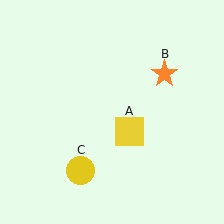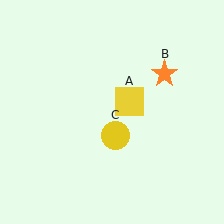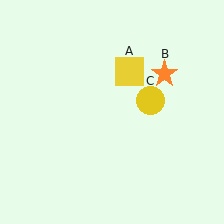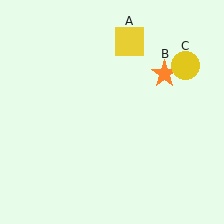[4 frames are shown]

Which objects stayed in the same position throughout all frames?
Orange star (object B) remained stationary.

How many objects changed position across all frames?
2 objects changed position: yellow square (object A), yellow circle (object C).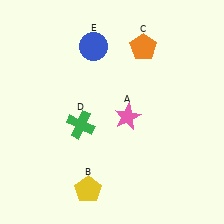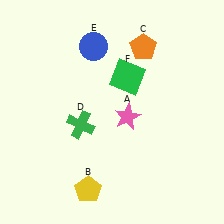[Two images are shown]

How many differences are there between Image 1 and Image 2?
There is 1 difference between the two images.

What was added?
A green square (F) was added in Image 2.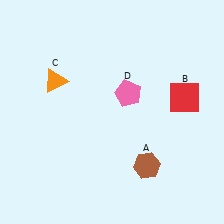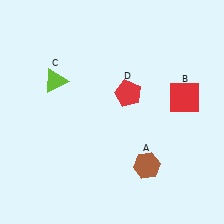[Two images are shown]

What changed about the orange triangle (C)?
In Image 1, C is orange. In Image 2, it changed to lime.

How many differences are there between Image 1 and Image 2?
There are 2 differences between the two images.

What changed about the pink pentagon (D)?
In Image 1, D is pink. In Image 2, it changed to red.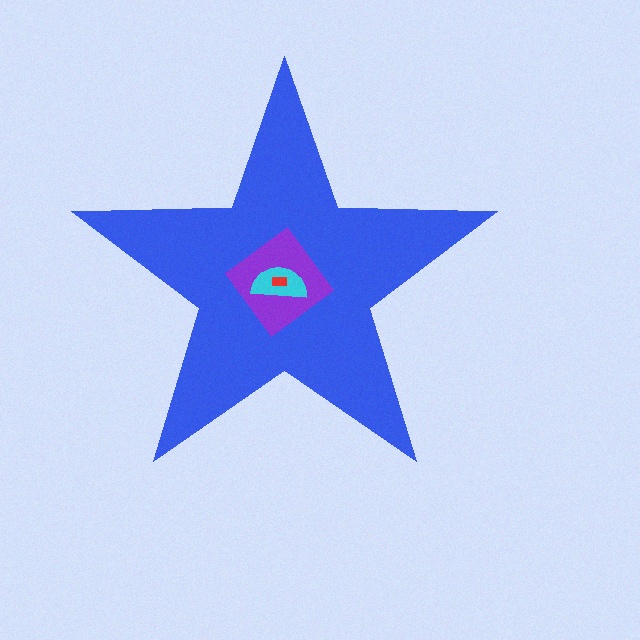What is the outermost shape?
The blue star.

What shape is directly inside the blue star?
The purple diamond.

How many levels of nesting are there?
4.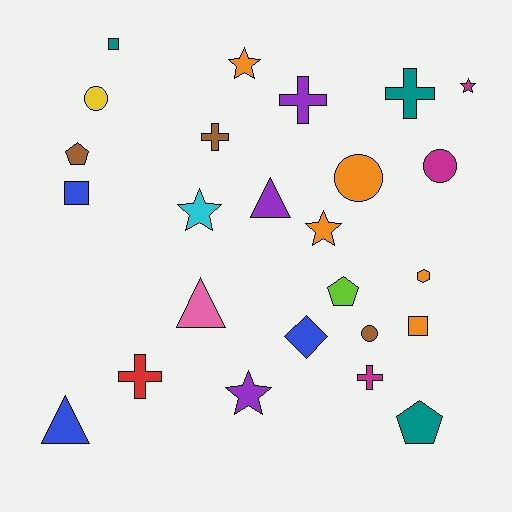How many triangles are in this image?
There are 3 triangles.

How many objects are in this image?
There are 25 objects.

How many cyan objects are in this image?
There is 1 cyan object.